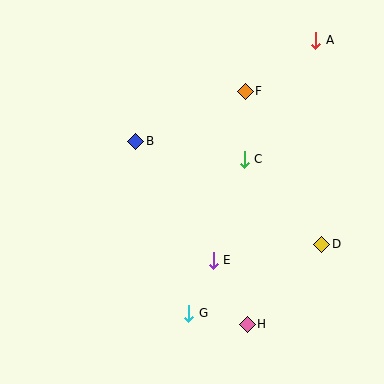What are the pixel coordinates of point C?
Point C is at (244, 159).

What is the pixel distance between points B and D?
The distance between B and D is 213 pixels.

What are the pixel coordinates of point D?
Point D is at (322, 244).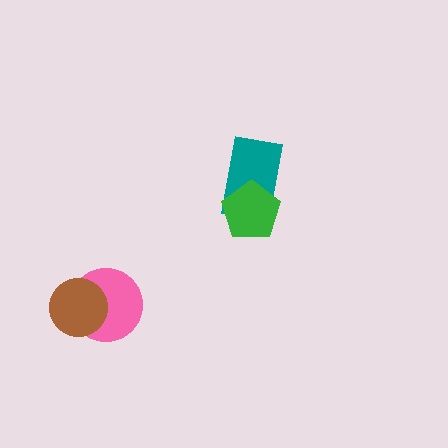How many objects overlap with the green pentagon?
1 object overlaps with the green pentagon.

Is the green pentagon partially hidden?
No, no other shape covers it.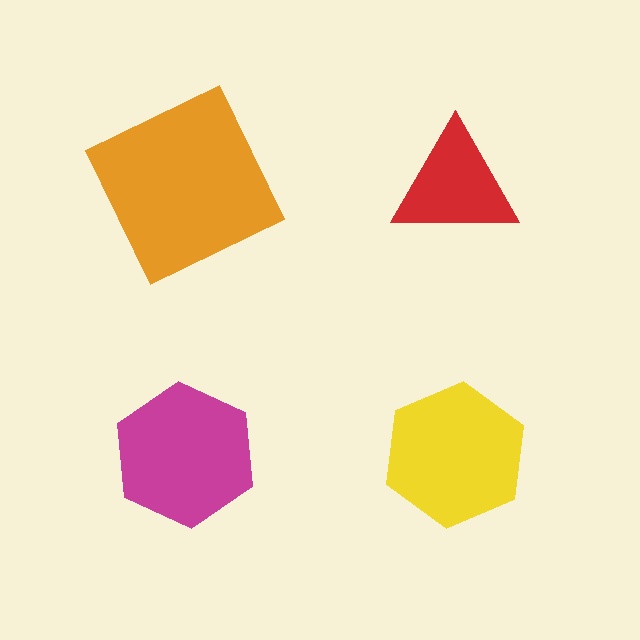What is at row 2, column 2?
A yellow hexagon.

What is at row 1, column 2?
A red triangle.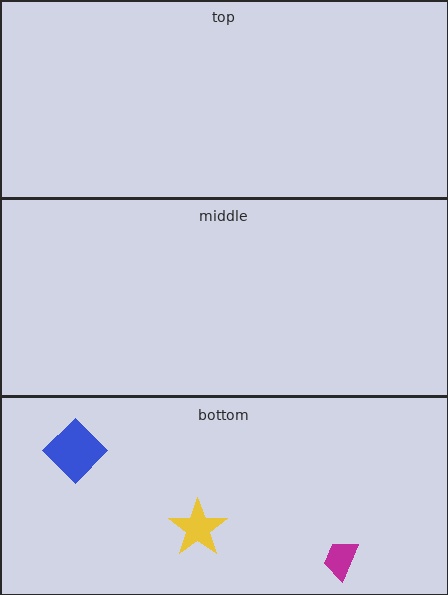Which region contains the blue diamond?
The bottom region.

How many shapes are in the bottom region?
3.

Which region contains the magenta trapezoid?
The bottom region.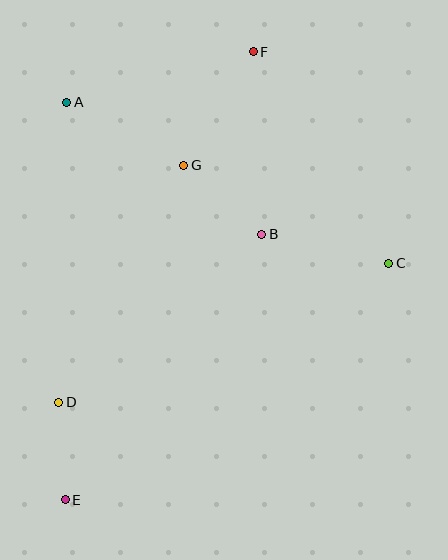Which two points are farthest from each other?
Points E and F are farthest from each other.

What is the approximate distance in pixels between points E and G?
The distance between E and G is approximately 355 pixels.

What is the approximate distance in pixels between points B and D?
The distance between B and D is approximately 264 pixels.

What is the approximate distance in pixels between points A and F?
The distance between A and F is approximately 193 pixels.